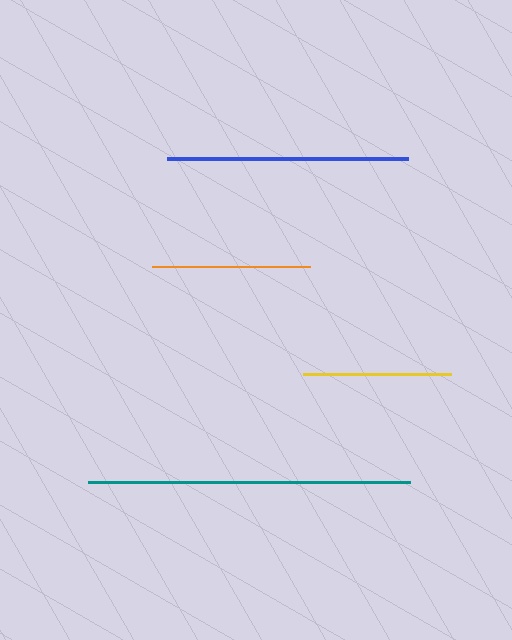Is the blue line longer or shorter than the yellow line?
The blue line is longer than the yellow line.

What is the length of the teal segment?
The teal segment is approximately 322 pixels long.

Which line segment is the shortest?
The yellow line is the shortest at approximately 149 pixels.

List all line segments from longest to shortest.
From longest to shortest: teal, blue, orange, yellow.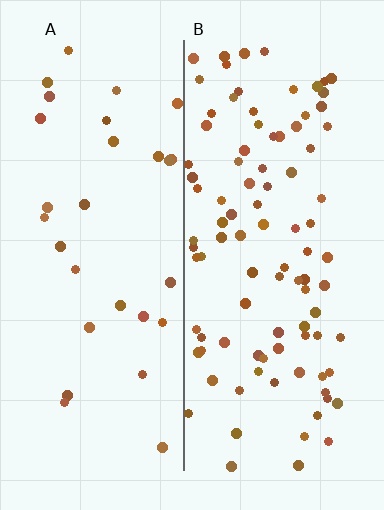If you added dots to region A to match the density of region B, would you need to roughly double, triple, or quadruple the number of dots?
Approximately triple.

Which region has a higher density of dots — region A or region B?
B (the right).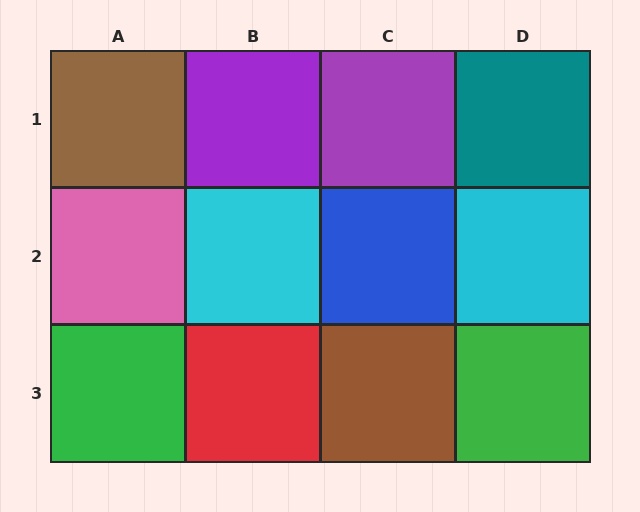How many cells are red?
1 cell is red.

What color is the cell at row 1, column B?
Purple.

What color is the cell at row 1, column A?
Brown.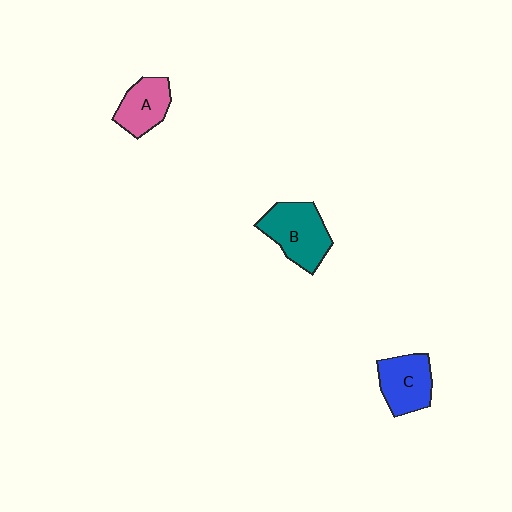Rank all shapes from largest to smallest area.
From largest to smallest: B (teal), C (blue), A (pink).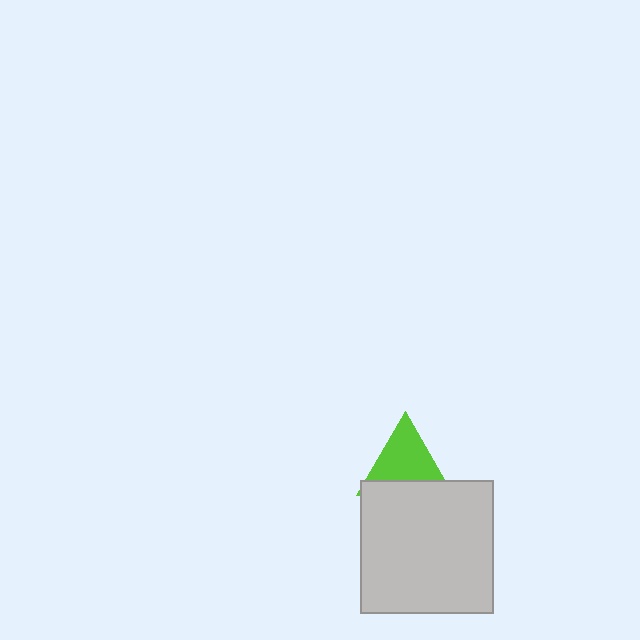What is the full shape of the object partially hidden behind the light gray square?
The partially hidden object is a lime triangle.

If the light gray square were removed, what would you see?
You would see the complete lime triangle.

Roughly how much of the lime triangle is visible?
Most of it is visible (roughly 66%).